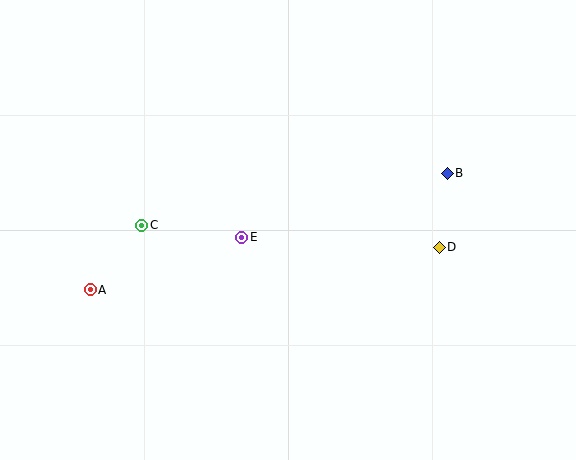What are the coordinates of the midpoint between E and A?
The midpoint between E and A is at (166, 264).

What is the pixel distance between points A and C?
The distance between A and C is 82 pixels.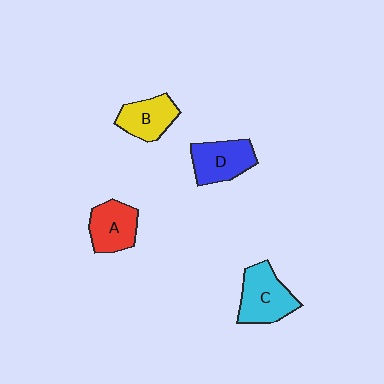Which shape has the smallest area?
Shape B (yellow).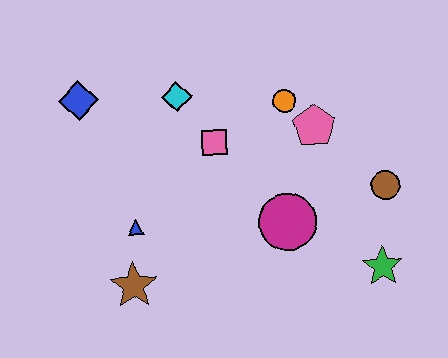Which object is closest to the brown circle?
The green star is closest to the brown circle.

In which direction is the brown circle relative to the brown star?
The brown circle is to the right of the brown star.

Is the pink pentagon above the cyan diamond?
No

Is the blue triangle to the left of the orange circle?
Yes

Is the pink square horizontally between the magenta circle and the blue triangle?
Yes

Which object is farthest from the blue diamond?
The green star is farthest from the blue diamond.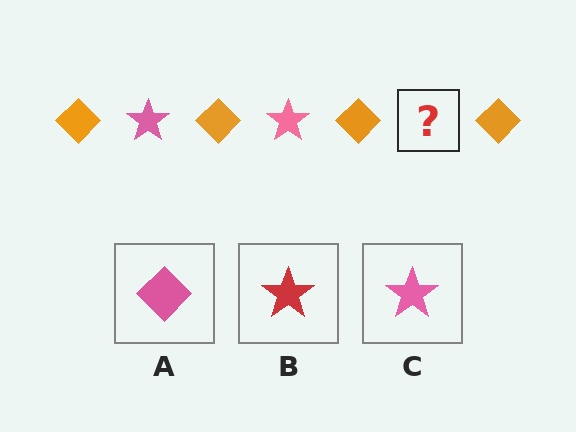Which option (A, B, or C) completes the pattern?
C.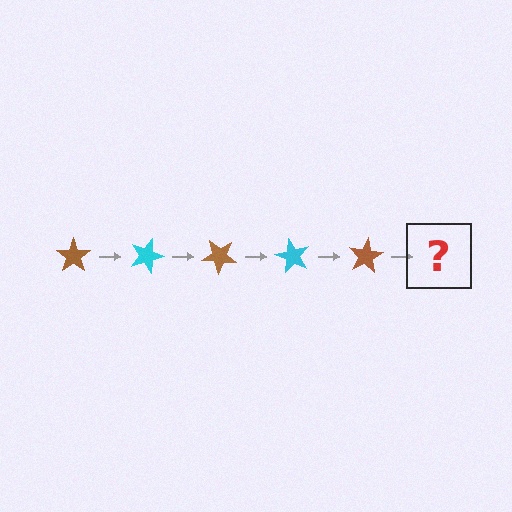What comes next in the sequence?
The next element should be a cyan star, rotated 100 degrees from the start.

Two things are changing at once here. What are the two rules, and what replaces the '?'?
The two rules are that it rotates 20 degrees each step and the color cycles through brown and cyan. The '?' should be a cyan star, rotated 100 degrees from the start.